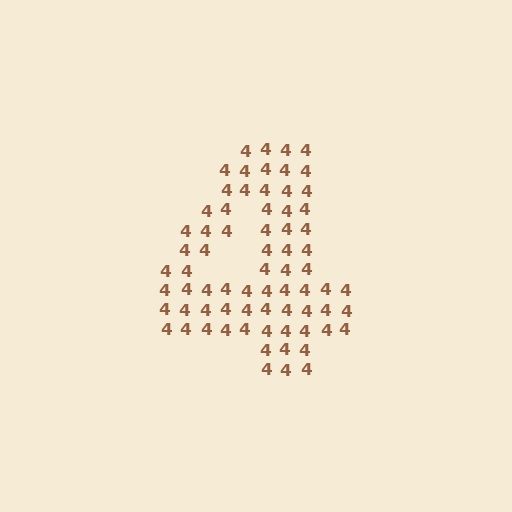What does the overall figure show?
The overall figure shows the digit 4.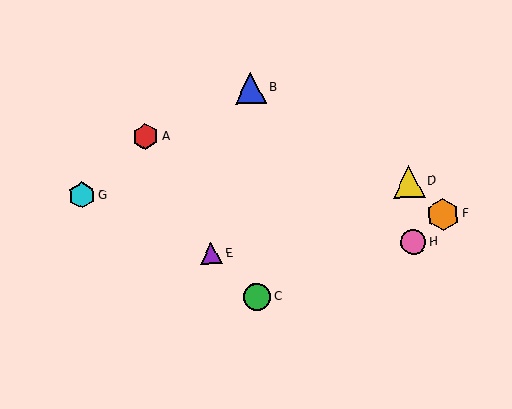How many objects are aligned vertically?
2 objects (B, C) are aligned vertically.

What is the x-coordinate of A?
Object A is at x≈145.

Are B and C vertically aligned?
Yes, both are at x≈250.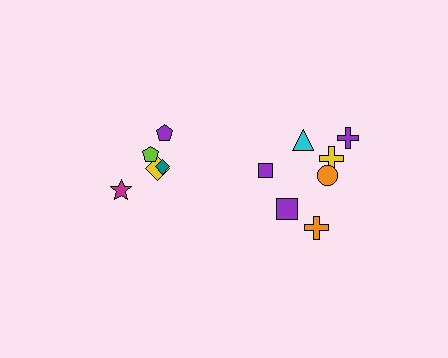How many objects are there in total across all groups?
There are 12 objects.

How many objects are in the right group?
There are 7 objects.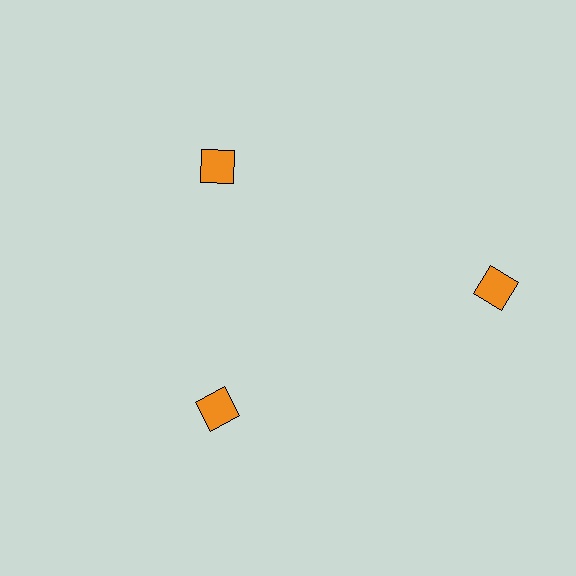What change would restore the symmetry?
The symmetry would be restored by moving it inward, back onto the ring so that all 3 diamonds sit at equal angles and equal distance from the center.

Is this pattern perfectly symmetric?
No. The 3 orange diamonds are arranged in a ring, but one element near the 3 o'clock position is pushed outward from the center, breaking the 3-fold rotational symmetry.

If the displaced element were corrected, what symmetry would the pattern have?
It would have 3-fold rotational symmetry — the pattern would map onto itself every 120 degrees.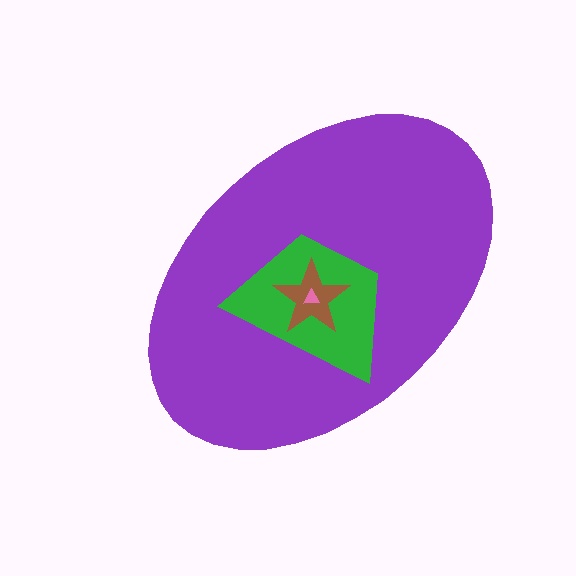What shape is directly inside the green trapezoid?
The brown star.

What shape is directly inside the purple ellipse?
The green trapezoid.